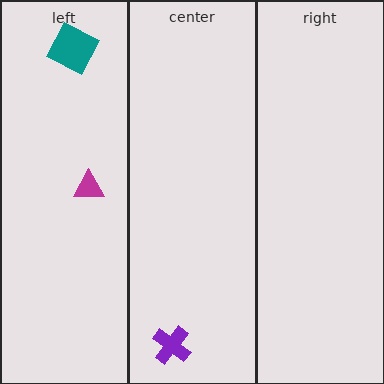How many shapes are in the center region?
1.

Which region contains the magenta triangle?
The left region.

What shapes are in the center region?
The purple cross.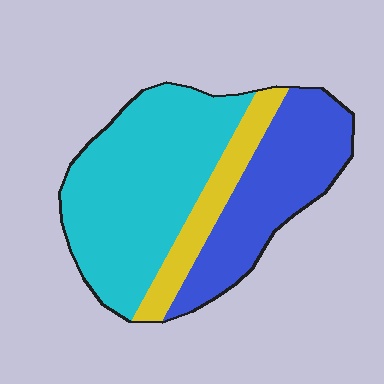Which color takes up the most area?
Cyan, at roughly 50%.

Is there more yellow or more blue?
Blue.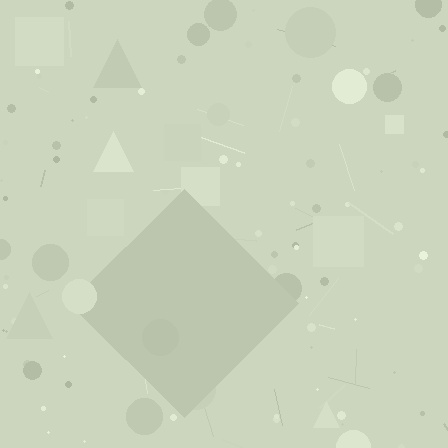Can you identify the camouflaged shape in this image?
The camouflaged shape is a diamond.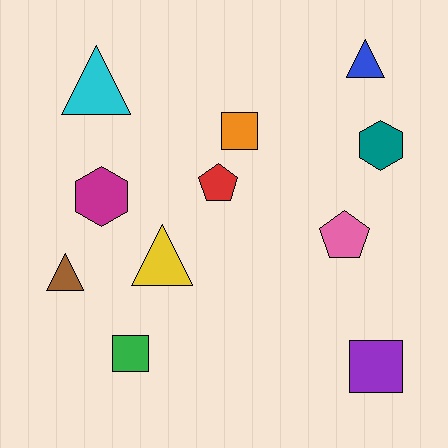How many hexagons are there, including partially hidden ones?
There are 2 hexagons.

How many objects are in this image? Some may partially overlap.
There are 11 objects.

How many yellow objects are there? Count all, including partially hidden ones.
There is 1 yellow object.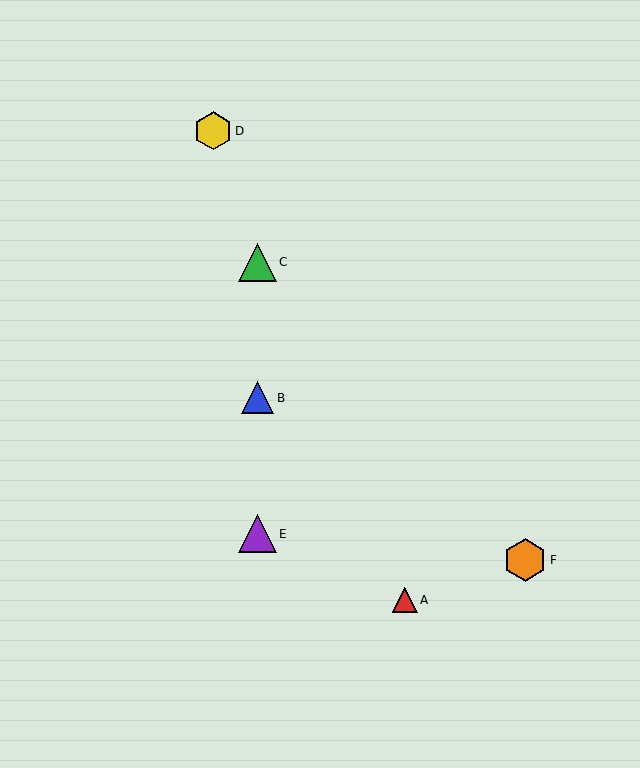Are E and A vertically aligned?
No, E is at x≈257 and A is at x≈405.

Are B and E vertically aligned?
Yes, both are at x≈257.